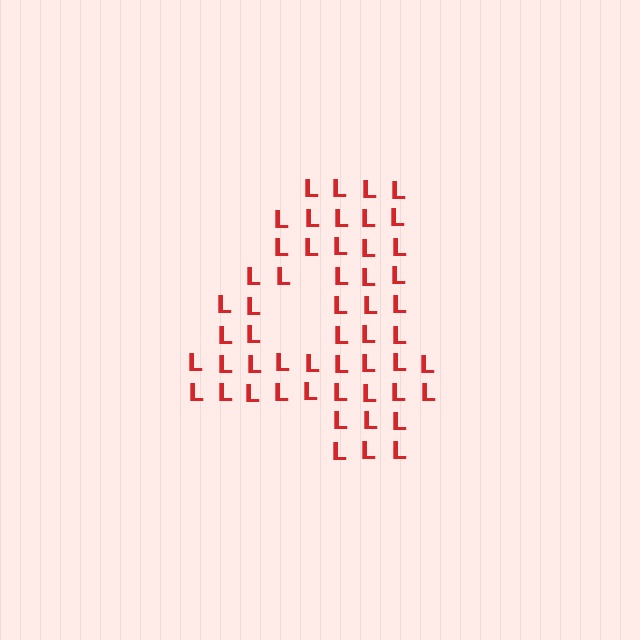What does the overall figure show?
The overall figure shows the digit 4.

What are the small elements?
The small elements are letter L's.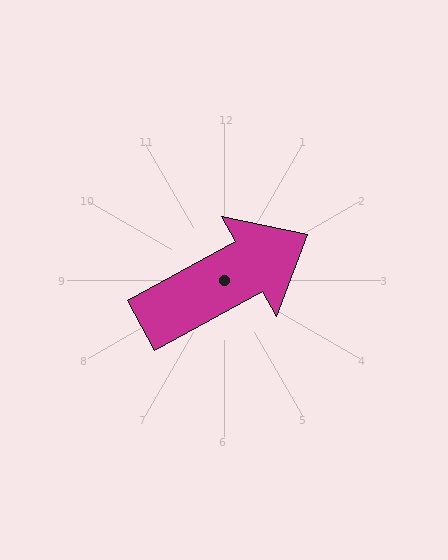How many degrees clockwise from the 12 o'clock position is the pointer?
Approximately 61 degrees.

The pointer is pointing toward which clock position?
Roughly 2 o'clock.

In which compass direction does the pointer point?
Northeast.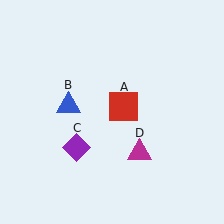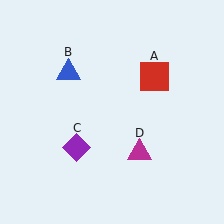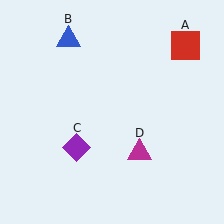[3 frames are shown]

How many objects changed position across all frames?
2 objects changed position: red square (object A), blue triangle (object B).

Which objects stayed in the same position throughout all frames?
Purple diamond (object C) and magenta triangle (object D) remained stationary.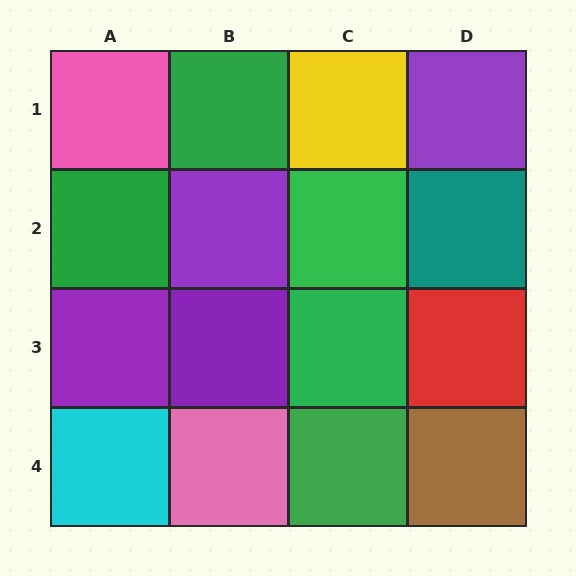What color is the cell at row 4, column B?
Pink.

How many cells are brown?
1 cell is brown.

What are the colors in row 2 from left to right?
Green, purple, green, teal.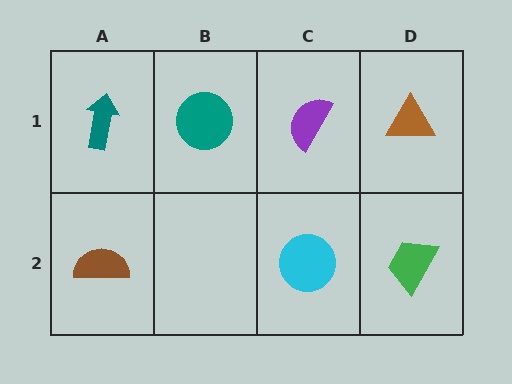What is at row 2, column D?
A green trapezoid.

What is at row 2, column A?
A brown semicircle.